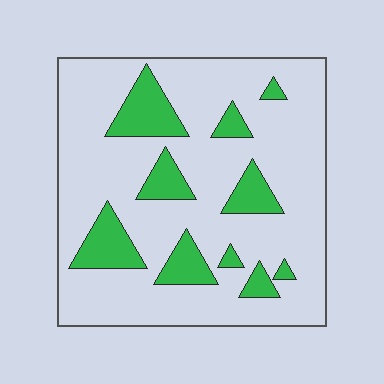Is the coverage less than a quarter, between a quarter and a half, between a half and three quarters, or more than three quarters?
Less than a quarter.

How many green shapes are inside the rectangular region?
10.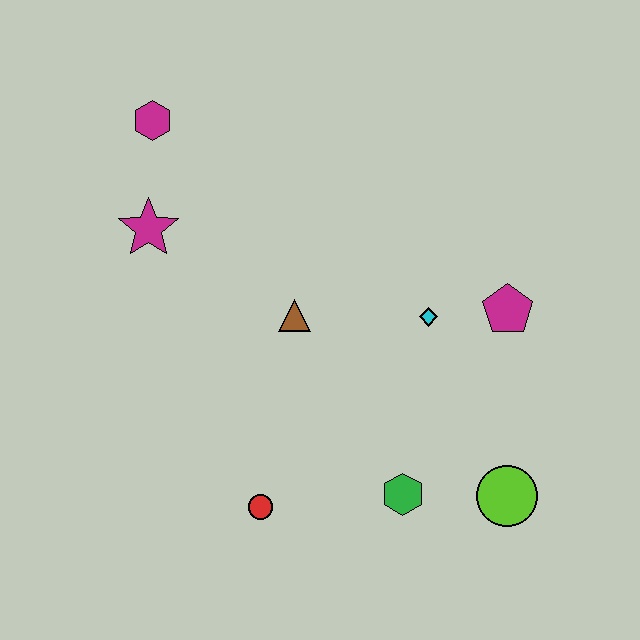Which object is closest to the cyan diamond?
The magenta pentagon is closest to the cyan diamond.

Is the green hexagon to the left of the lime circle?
Yes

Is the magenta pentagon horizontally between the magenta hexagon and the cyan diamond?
No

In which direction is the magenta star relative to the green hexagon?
The magenta star is above the green hexagon.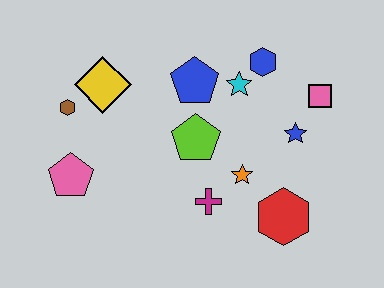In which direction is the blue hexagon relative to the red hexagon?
The blue hexagon is above the red hexagon.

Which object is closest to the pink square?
The blue star is closest to the pink square.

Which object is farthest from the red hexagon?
The brown hexagon is farthest from the red hexagon.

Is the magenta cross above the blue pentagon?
No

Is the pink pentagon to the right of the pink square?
No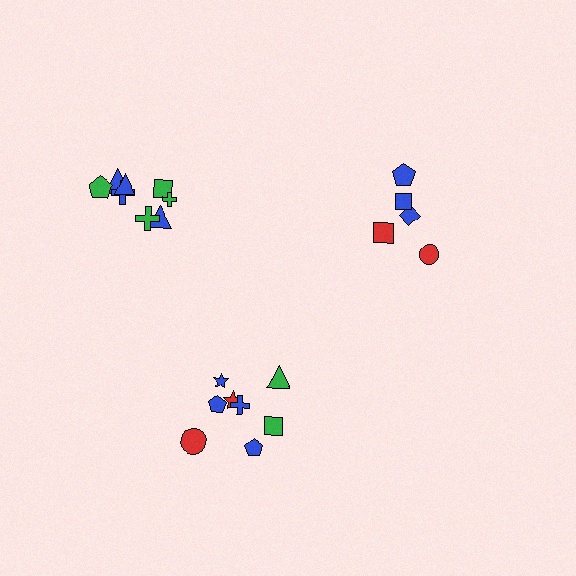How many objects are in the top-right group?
There are 5 objects.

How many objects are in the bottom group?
There are 8 objects.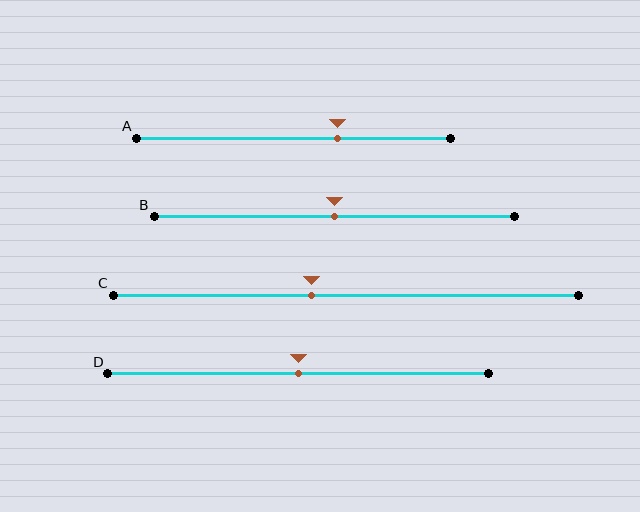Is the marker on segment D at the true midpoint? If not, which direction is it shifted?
Yes, the marker on segment D is at the true midpoint.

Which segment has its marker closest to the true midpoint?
Segment B has its marker closest to the true midpoint.